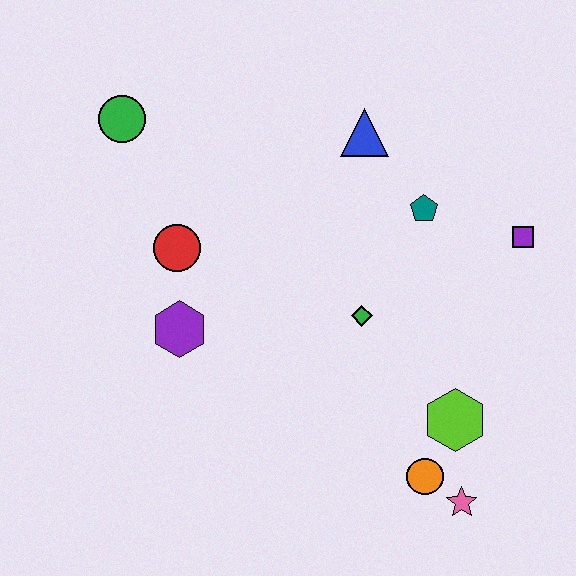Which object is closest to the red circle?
The purple hexagon is closest to the red circle.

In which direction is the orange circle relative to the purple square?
The orange circle is below the purple square.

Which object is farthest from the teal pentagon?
The green circle is farthest from the teal pentagon.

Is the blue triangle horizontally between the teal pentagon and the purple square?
No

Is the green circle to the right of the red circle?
No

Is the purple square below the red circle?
No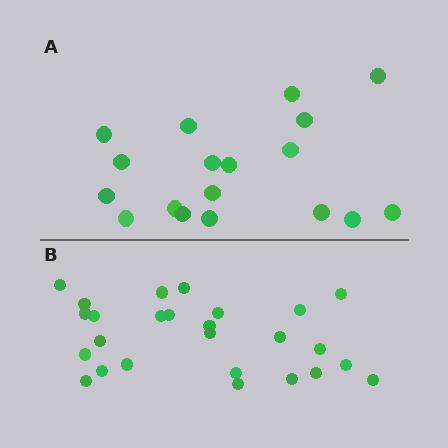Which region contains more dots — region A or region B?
Region B (the bottom region) has more dots.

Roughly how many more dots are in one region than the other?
Region B has roughly 8 or so more dots than region A.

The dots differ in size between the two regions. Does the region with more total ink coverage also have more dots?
No. Region A has more total ink coverage because its dots are larger, but region B actually contains more individual dots. Total area can be misleading — the number of items is what matters here.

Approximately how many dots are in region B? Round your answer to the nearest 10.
About 30 dots. (The exact count is 26, which rounds to 30.)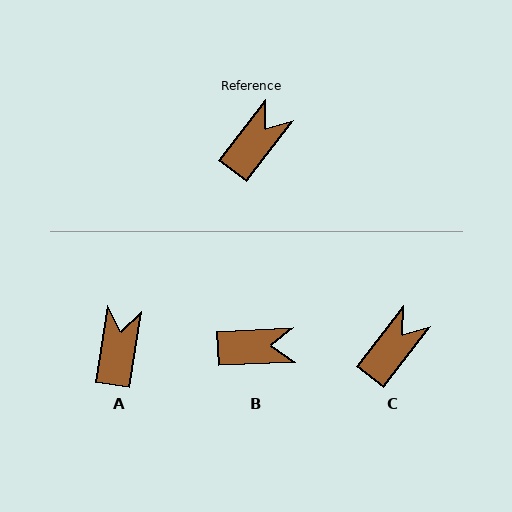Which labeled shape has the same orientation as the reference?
C.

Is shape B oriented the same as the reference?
No, it is off by about 50 degrees.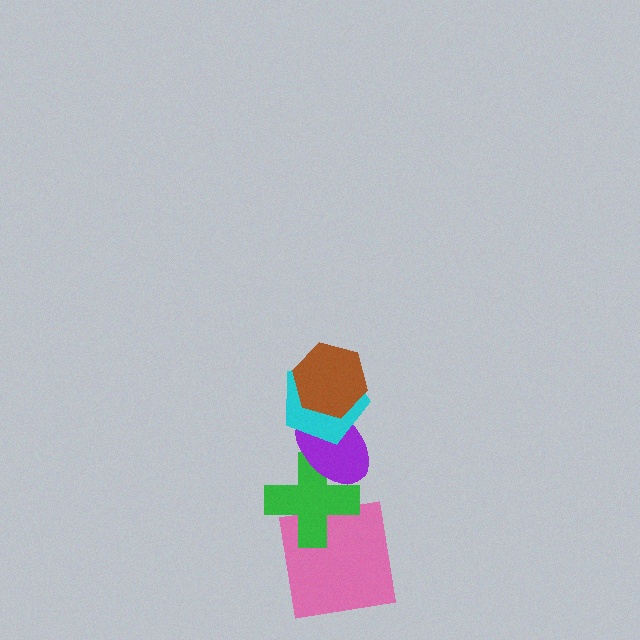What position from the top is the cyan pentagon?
The cyan pentagon is 2nd from the top.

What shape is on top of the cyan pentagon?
The brown hexagon is on top of the cyan pentagon.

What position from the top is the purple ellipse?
The purple ellipse is 3rd from the top.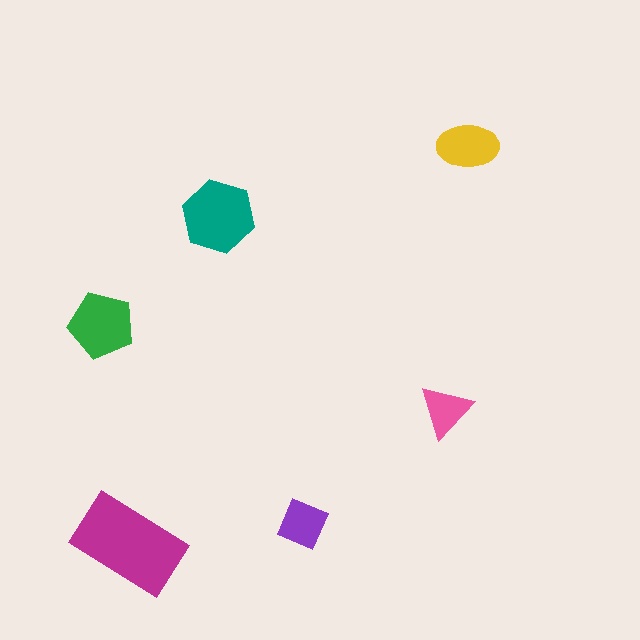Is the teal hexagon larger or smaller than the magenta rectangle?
Smaller.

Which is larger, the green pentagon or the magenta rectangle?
The magenta rectangle.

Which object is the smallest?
The pink triangle.